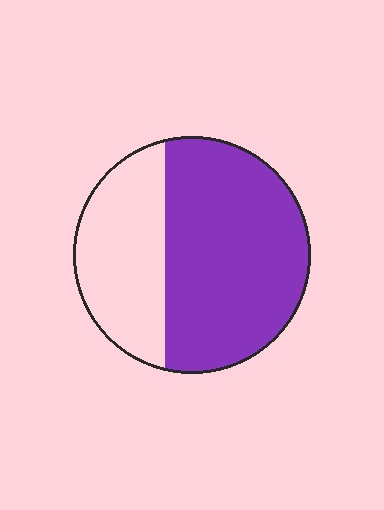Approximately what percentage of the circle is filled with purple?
Approximately 65%.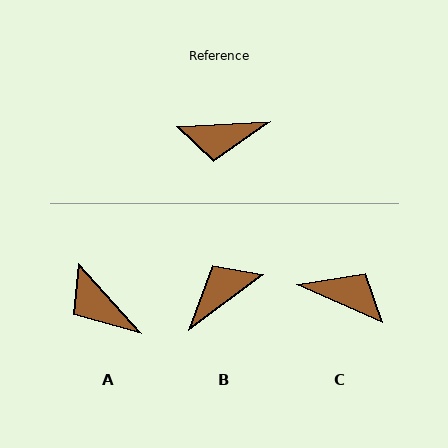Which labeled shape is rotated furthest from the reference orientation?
C, about 153 degrees away.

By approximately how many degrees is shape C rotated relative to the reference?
Approximately 153 degrees counter-clockwise.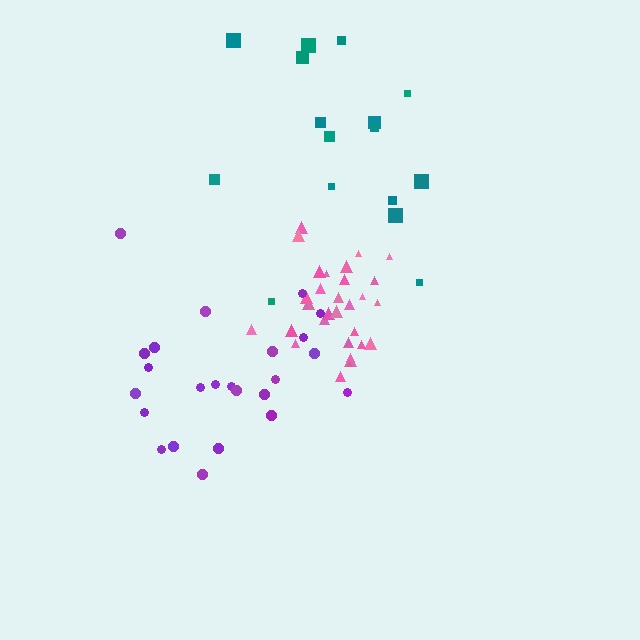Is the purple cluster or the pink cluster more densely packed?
Pink.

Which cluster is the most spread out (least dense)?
Teal.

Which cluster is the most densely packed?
Pink.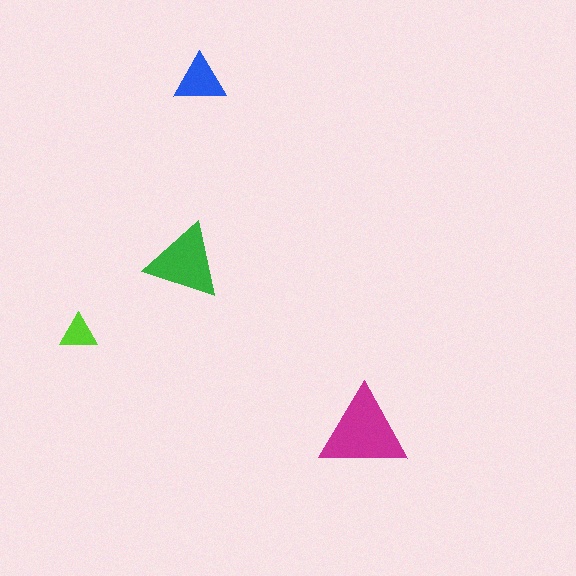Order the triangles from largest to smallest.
the magenta one, the green one, the blue one, the lime one.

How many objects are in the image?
There are 4 objects in the image.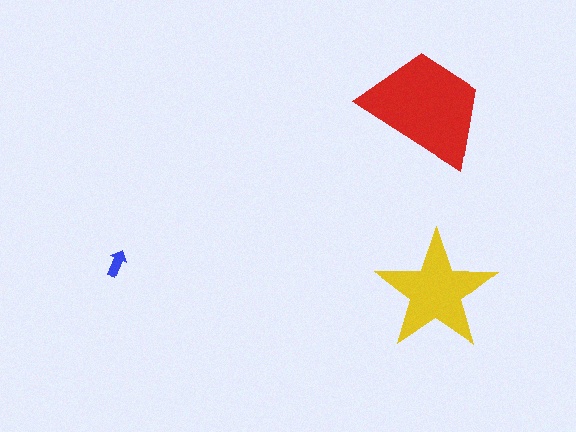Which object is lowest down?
The yellow star is bottommost.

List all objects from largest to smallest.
The red trapezoid, the yellow star, the blue arrow.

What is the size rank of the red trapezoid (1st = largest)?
1st.